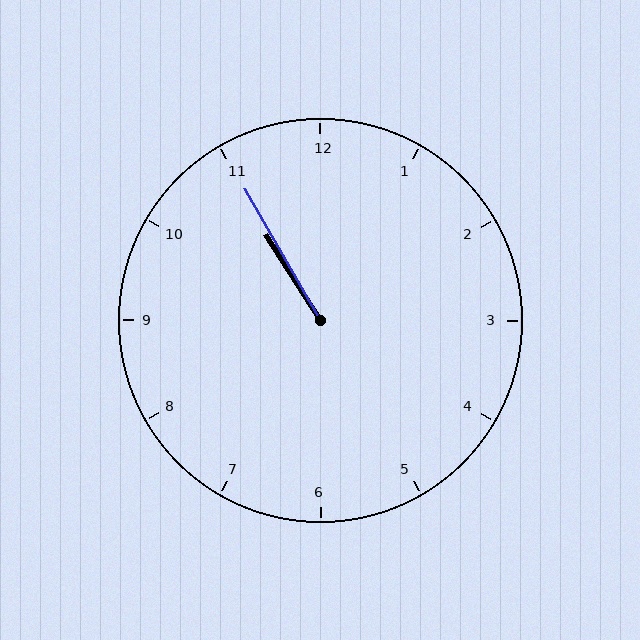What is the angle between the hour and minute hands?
Approximately 2 degrees.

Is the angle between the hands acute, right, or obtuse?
It is acute.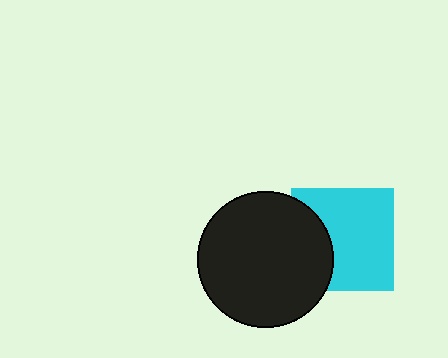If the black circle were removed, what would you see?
You would see the complete cyan square.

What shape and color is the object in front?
The object in front is a black circle.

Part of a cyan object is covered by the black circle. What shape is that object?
It is a square.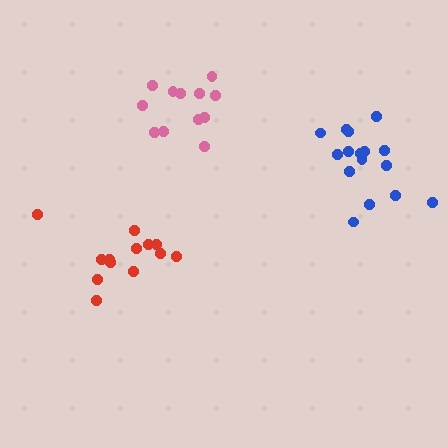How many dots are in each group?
Group 1: 16 dots, Group 2: 12 dots, Group 3: 13 dots (41 total).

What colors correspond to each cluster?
The clusters are colored: blue, pink, red.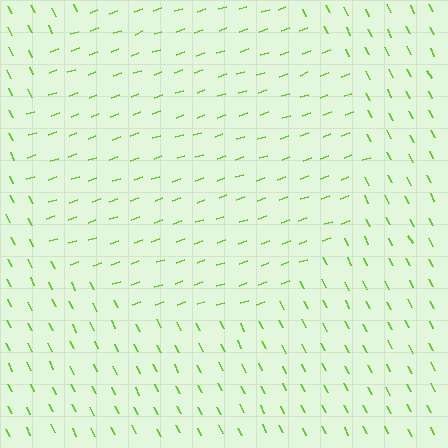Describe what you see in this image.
The image is filled with small lime line segments. A circle region in the image has lines oriented differently from the surrounding lines, creating a visible texture boundary.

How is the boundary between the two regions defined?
The boundary is defined purely by a change in line orientation (approximately 82 degrees difference). All lines are the same color and thickness.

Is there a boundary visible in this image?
Yes, there is a texture boundary formed by a change in line orientation.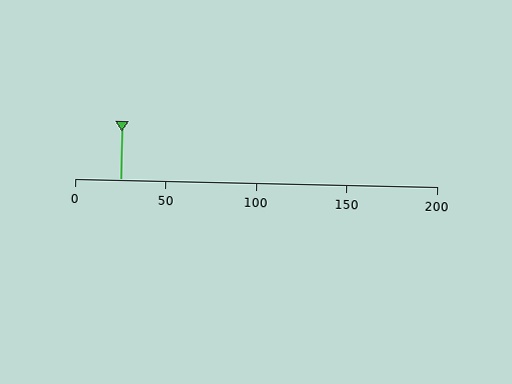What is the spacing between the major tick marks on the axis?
The major ticks are spaced 50 apart.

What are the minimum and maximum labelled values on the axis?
The axis runs from 0 to 200.